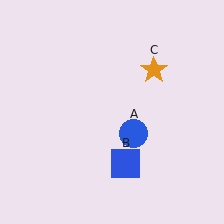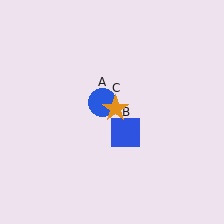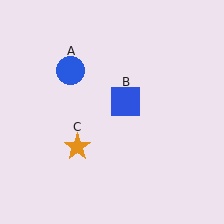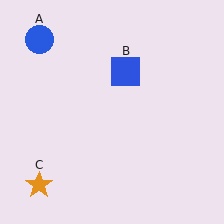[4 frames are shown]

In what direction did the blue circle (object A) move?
The blue circle (object A) moved up and to the left.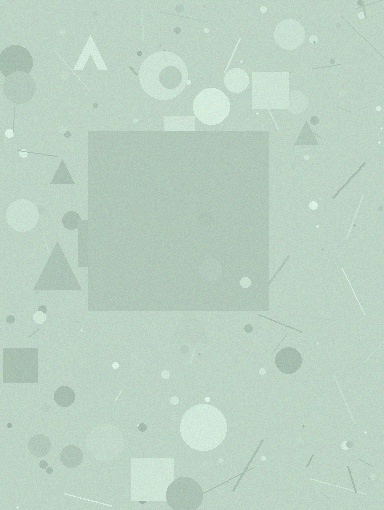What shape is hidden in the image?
A square is hidden in the image.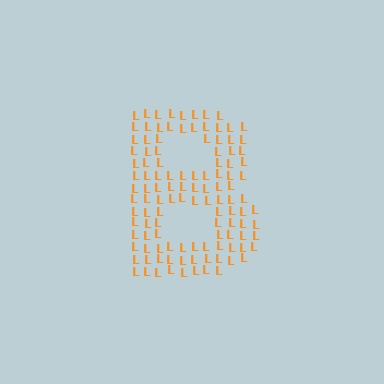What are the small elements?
The small elements are letter L's.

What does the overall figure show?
The overall figure shows the letter B.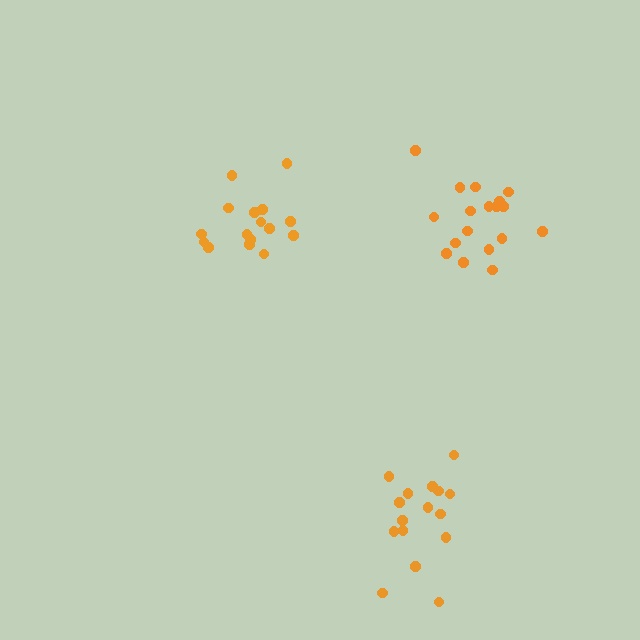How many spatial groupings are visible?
There are 3 spatial groupings.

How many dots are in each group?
Group 1: 18 dots, Group 2: 16 dots, Group 3: 16 dots (50 total).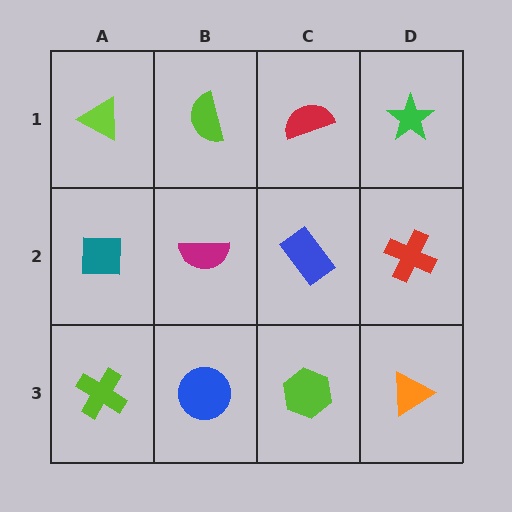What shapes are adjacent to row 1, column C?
A blue rectangle (row 2, column C), a lime semicircle (row 1, column B), a green star (row 1, column D).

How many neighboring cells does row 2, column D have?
3.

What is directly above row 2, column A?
A lime triangle.